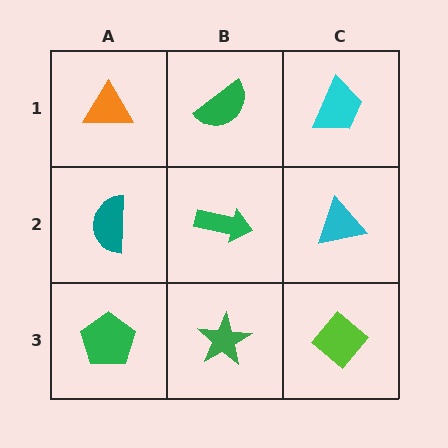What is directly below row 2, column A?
A green pentagon.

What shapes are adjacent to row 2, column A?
An orange triangle (row 1, column A), a green pentagon (row 3, column A), a green arrow (row 2, column B).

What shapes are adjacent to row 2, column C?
A cyan trapezoid (row 1, column C), a lime diamond (row 3, column C), a green arrow (row 2, column B).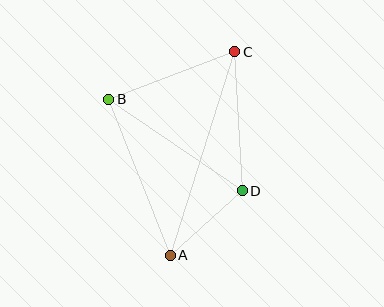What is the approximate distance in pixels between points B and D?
The distance between B and D is approximately 162 pixels.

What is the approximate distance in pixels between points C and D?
The distance between C and D is approximately 139 pixels.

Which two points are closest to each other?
Points A and D are closest to each other.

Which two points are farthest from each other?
Points A and C are farthest from each other.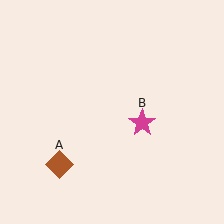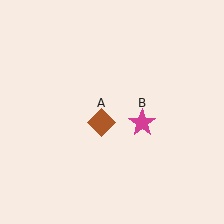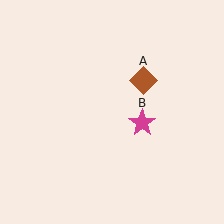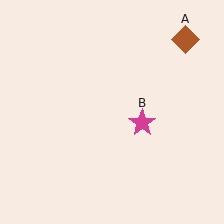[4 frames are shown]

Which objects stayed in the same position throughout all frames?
Magenta star (object B) remained stationary.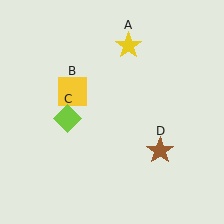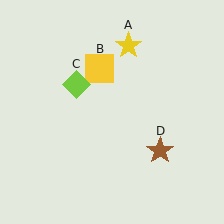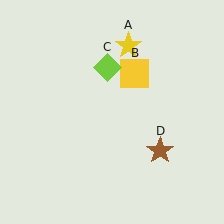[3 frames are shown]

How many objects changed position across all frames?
2 objects changed position: yellow square (object B), lime diamond (object C).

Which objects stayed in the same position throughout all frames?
Yellow star (object A) and brown star (object D) remained stationary.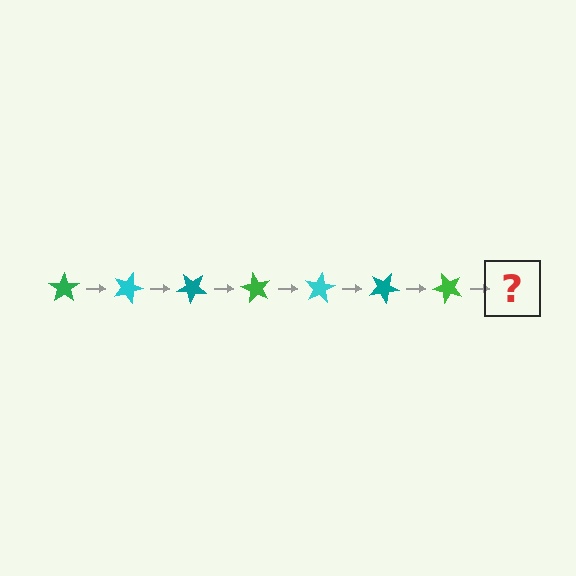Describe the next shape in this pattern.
It should be a cyan star, rotated 140 degrees from the start.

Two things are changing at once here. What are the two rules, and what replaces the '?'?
The two rules are that it rotates 20 degrees each step and the color cycles through green, cyan, and teal. The '?' should be a cyan star, rotated 140 degrees from the start.